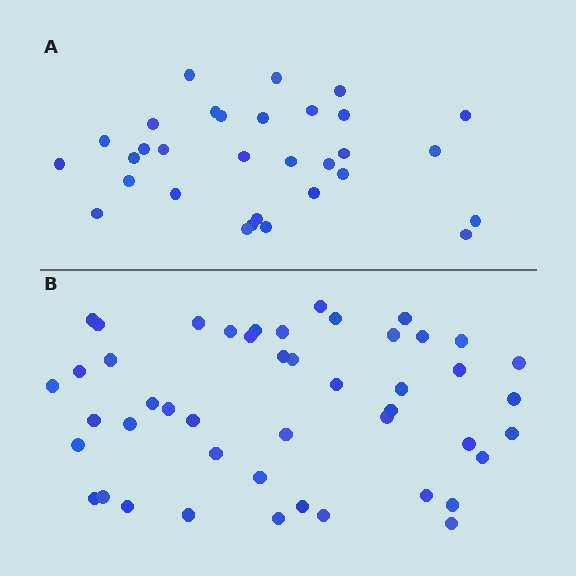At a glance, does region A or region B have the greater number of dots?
Region B (the bottom region) has more dots.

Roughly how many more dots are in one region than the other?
Region B has approximately 15 more dots than region A.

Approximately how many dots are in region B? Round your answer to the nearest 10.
About 50 dots. (The exact count is 47, which rounds to 50.)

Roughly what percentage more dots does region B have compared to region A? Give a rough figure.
About 50% more.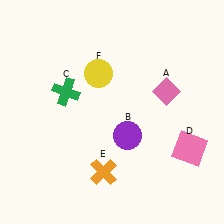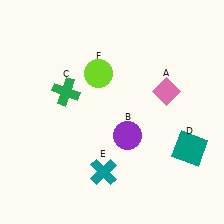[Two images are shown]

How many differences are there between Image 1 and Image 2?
There are 3 differences between the two images.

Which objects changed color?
D changed from pink to teal. E changed from orange to teal. F changed from yellow to lime.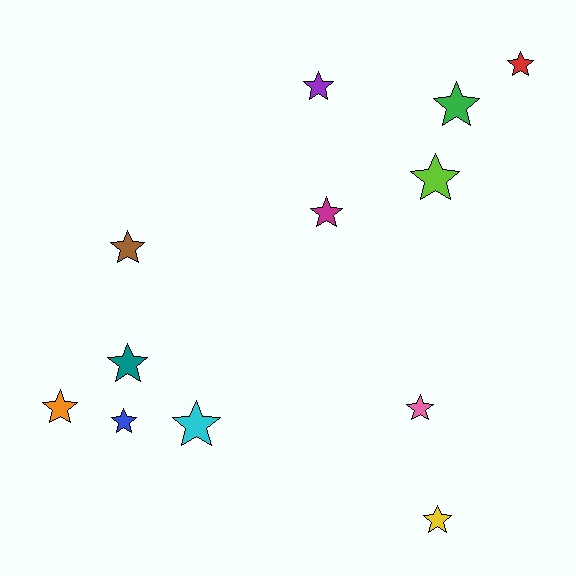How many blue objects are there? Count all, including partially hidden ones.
There is 1 blue object.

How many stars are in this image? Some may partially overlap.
There are 12 stars.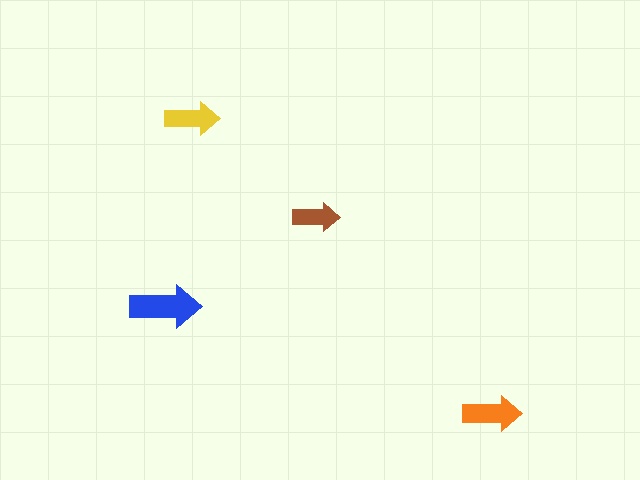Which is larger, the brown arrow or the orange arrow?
The orange one.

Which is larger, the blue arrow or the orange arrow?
The blue one.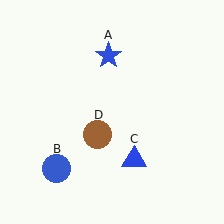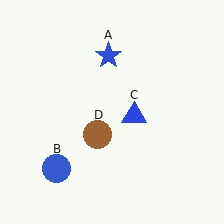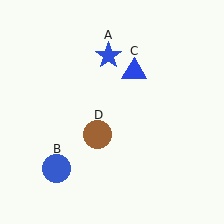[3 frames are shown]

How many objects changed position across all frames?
1 object changed position: blue triangle (object C).